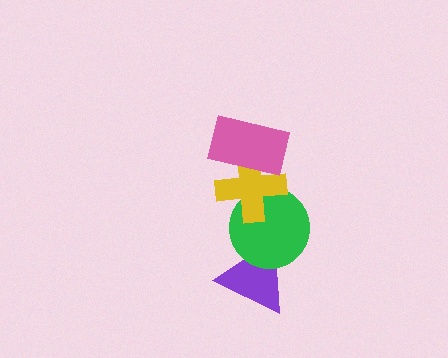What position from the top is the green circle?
The green circle is 3rd from the top.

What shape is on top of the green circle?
The yellow cross is on top of the green circle.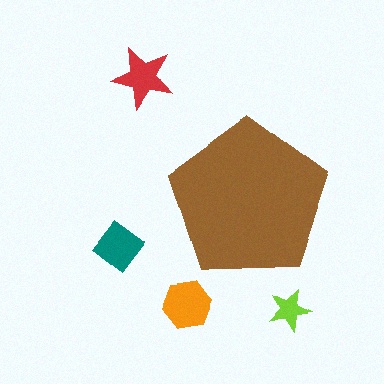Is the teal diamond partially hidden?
No, the teal diamond is fully visible.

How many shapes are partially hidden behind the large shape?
0 shapes are partially hidden.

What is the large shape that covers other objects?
A brown pentagon.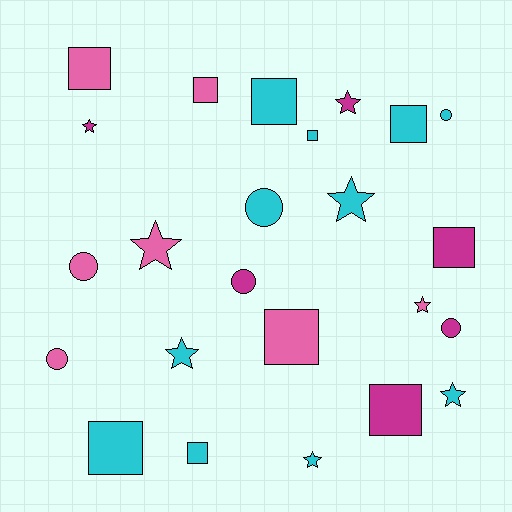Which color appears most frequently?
Cyan, with 11 objects.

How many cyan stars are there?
There are 4 cyan stars.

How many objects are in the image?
There are 24 objects.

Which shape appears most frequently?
Square, with 10 objects.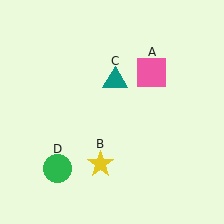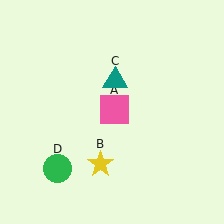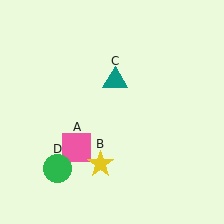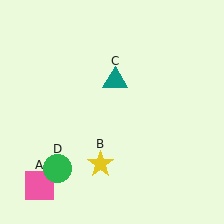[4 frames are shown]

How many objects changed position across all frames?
1 object changed position: pink square (object A).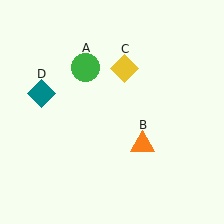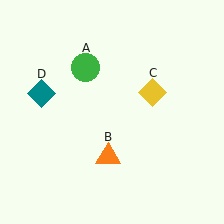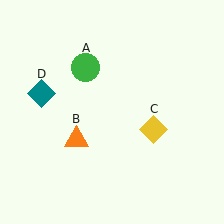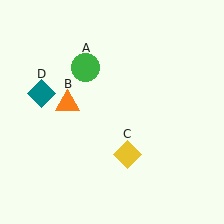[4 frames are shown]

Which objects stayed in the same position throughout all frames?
Green circle (object A) and teal diamond (object D) remained stationary.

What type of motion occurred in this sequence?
The orange triangle (object B), yellow diamond (object C) rotated clockwise around the center of the scene.